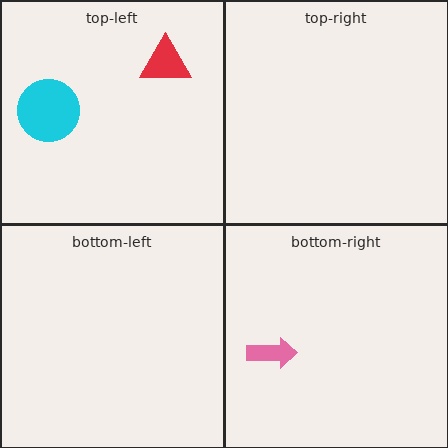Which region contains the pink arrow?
The bottom-right region.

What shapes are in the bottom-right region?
The pink arrow.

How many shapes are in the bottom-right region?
1.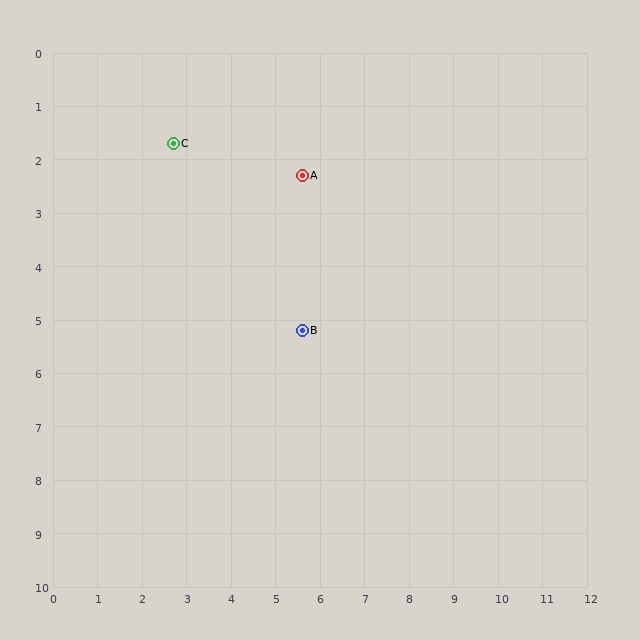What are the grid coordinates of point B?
Point B is at approximately (5.6, 5.2).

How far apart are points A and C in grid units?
Points A and C are about 3.0 grid units apart.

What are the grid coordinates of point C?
Point C is at approximately (2.7, 1.7).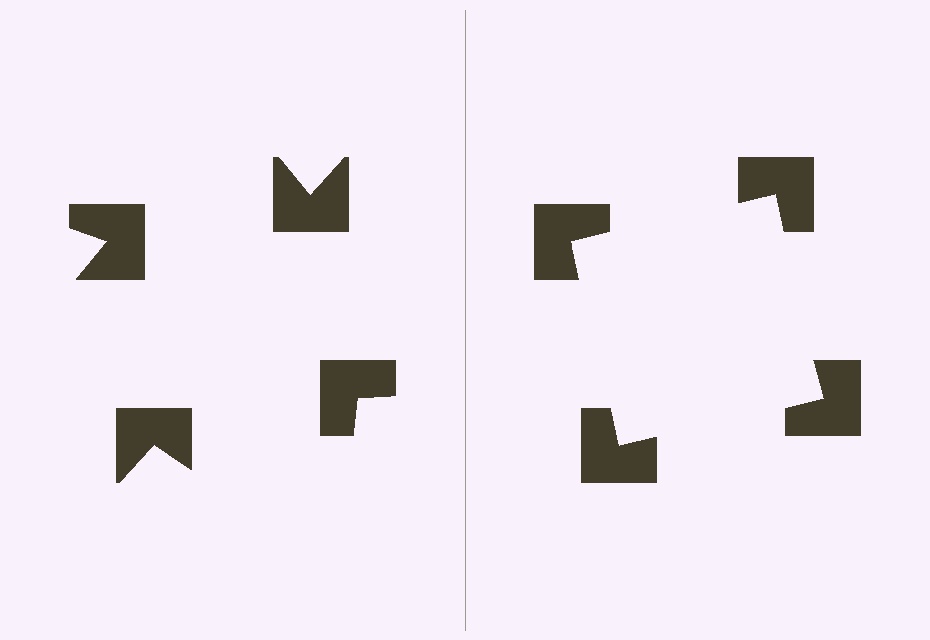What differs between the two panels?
The notched squares are positioned identically on both sides; only the wedge orientations differ. On the right they align to a square; on the left they are misaligned.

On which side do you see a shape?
An illusory square appears on the right side. On the left side the wedge cuts are rotated, so no coherent shape forms.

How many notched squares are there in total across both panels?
8 — 4 on each side.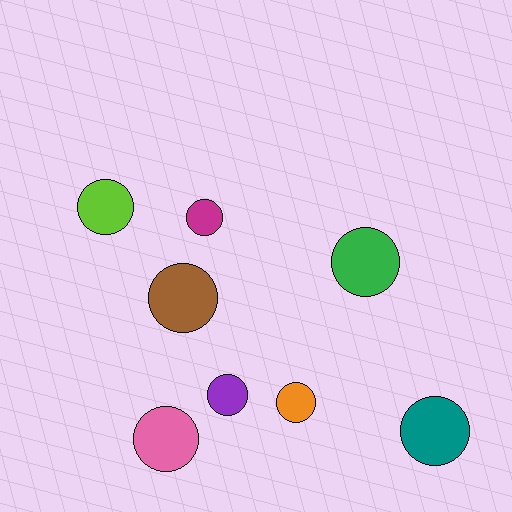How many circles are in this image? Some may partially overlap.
There are 8 circles.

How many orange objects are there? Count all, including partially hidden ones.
There is 1 orange object.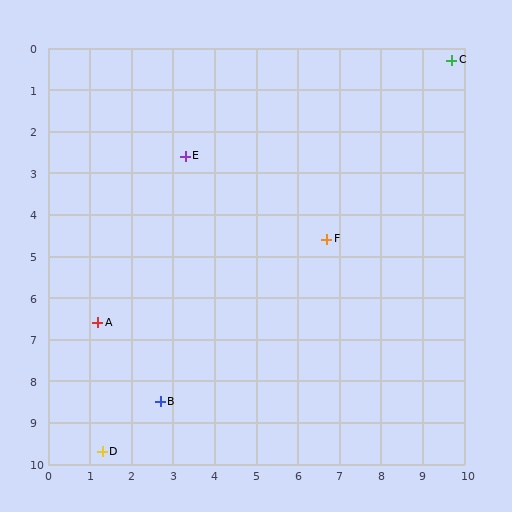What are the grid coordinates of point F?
Point F is at approximately (6.7, 4.6).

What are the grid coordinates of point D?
Point D is at approximately (1.3, 9.7).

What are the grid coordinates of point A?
Point A is at approximately (1.2, 6.6).